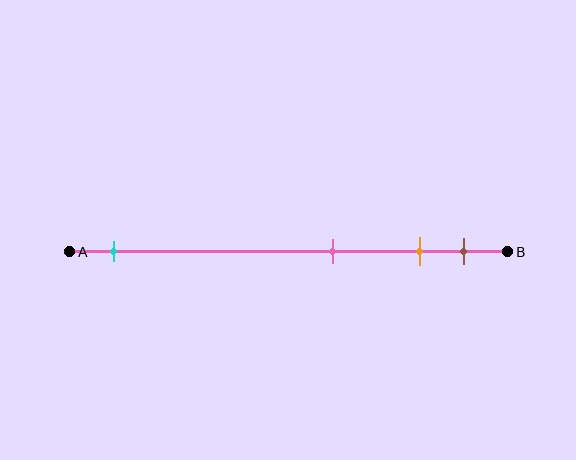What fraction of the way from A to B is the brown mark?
The brown mark is approximately 90% (0.9) of the way from A to B.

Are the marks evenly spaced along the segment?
No, the marks are not evenly spaced.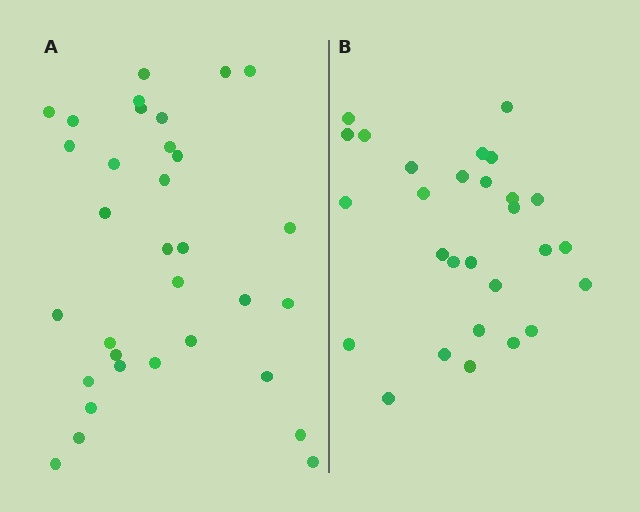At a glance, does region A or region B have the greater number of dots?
Region A (the left region) has more dots.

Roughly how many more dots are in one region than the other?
Region A has about 5 more dots than region B.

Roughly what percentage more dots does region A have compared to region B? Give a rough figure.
About 20% more.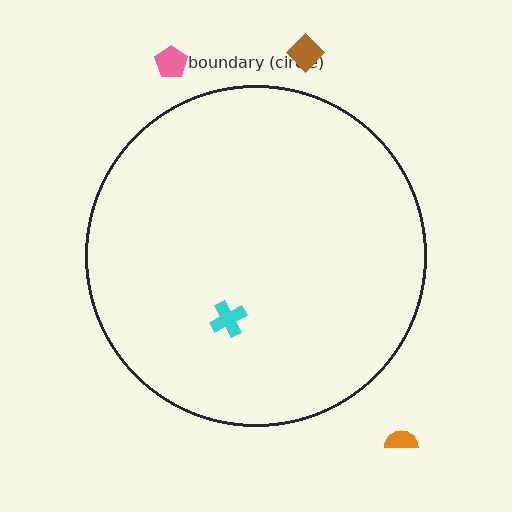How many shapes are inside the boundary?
1 inside, 3 outside.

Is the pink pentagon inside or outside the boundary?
Outside.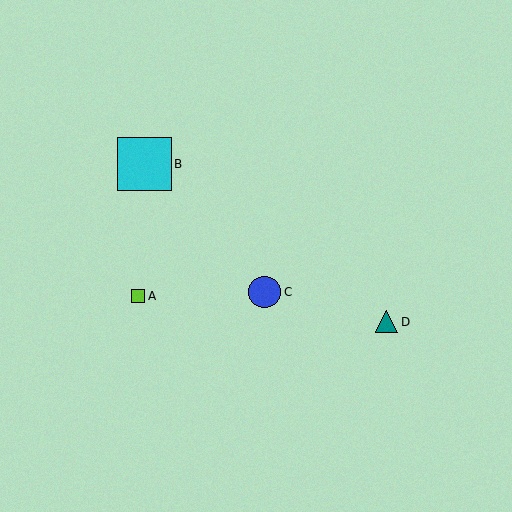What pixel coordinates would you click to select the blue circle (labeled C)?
Click at (265, 292) to select the blue circle C.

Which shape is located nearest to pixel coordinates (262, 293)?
The blue circle (labeled C) at (265, 292) is nearest to that location.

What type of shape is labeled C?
Shape C is a blue circle.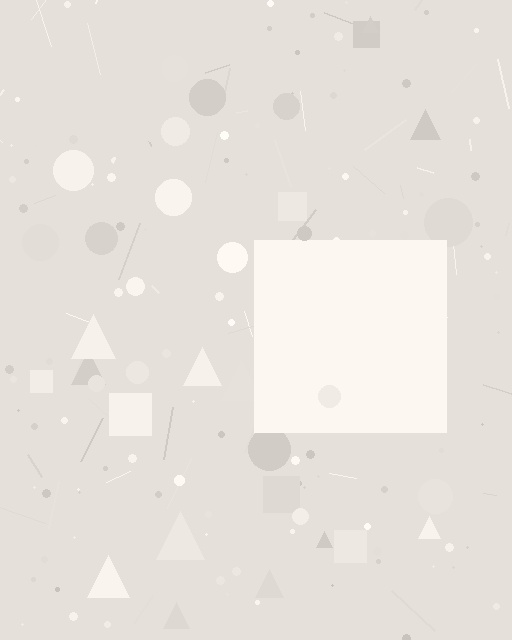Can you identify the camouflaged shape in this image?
The camouflaged shape is a square.